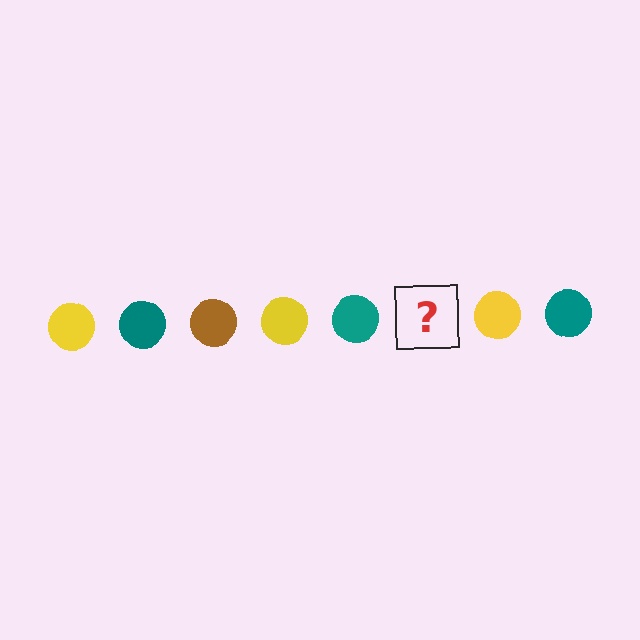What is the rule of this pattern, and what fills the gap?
The rule is that the pattern cycles through yellow, teal, brown circles. The gap should be filled with a brown circle.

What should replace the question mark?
The question mark should be replaced with a brown circle.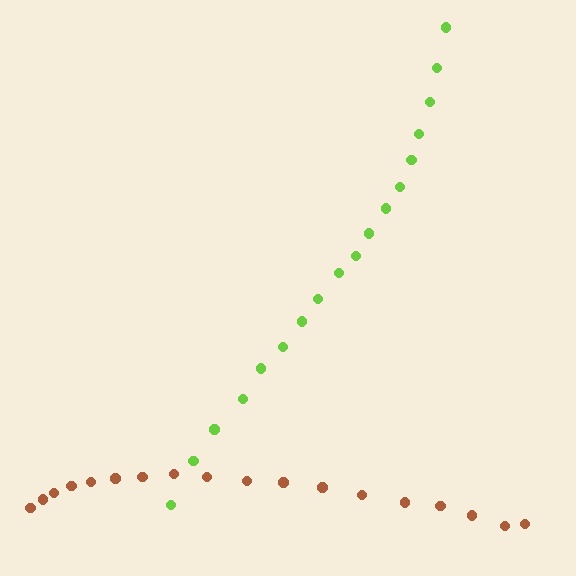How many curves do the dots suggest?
There are 2 distinct paths.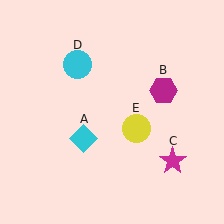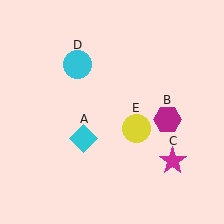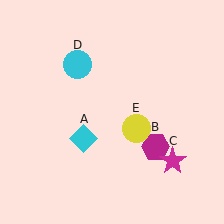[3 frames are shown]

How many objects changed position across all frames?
1 object changed position: magenta hexagon (object B).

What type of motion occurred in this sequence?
The magenta hexagon (object B) rotated clockwise around the center of the scene.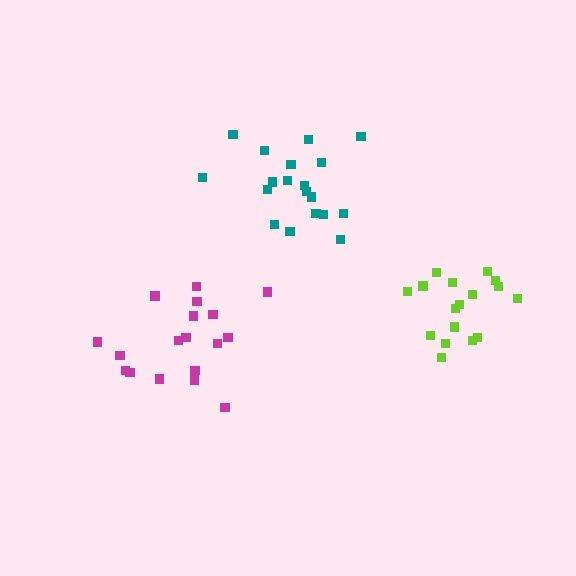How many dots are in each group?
Group 1: 17 dots, Group 2: 19 dots, Group 3: 18 dots (54 total).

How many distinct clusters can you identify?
There are 3 distinct clusters.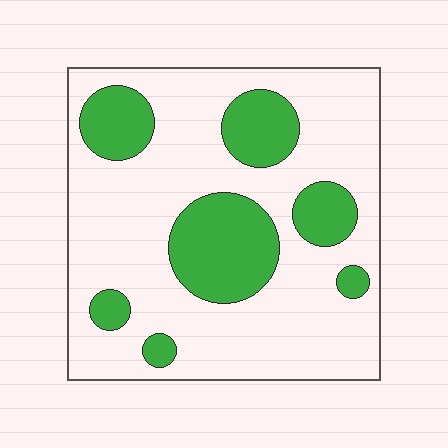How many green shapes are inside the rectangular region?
7.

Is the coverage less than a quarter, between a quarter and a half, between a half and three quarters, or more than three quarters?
Between a quarter and a half.